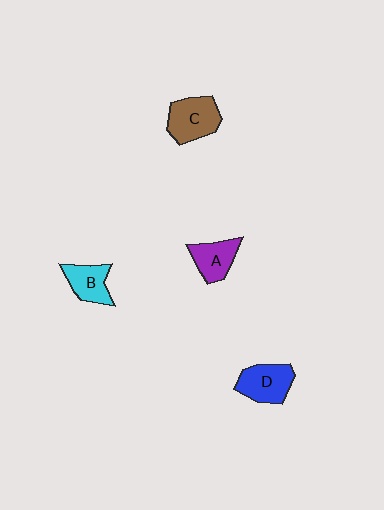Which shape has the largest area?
Shape C (brown).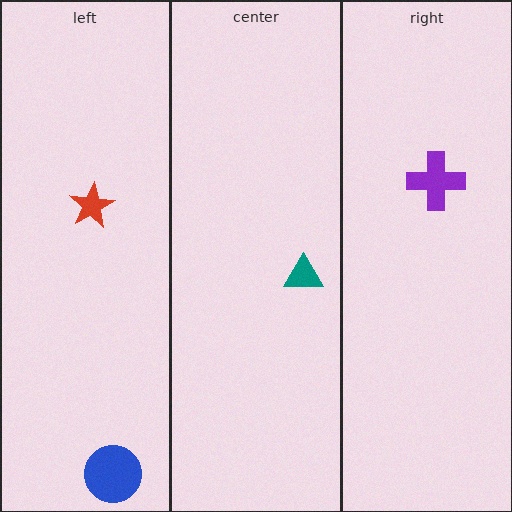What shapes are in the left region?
The blue circle, the red star.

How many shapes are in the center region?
1.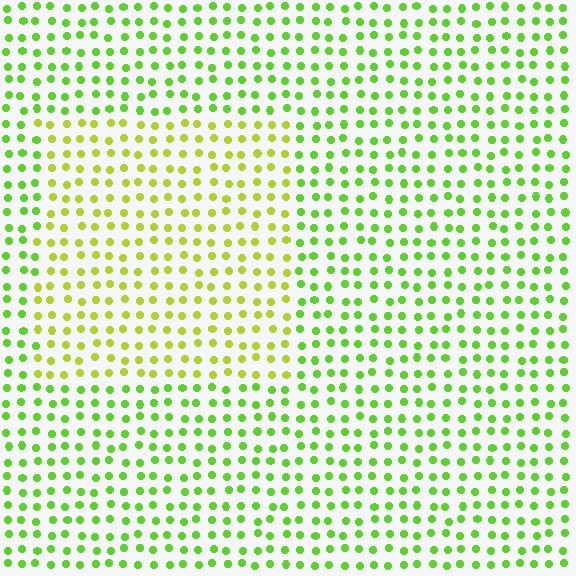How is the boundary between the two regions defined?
The boundary is defined purely by a slight shift in hue (about 31 degrees). Spacing, size, and orientation are identical on both sides.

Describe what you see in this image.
The image is filled with small lime elements in a uniform arrangement. A rectangle-shaped region is visible where the elements are tinted to a slightly different hue, forming a subtle color boundary.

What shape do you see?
I see a rectangle.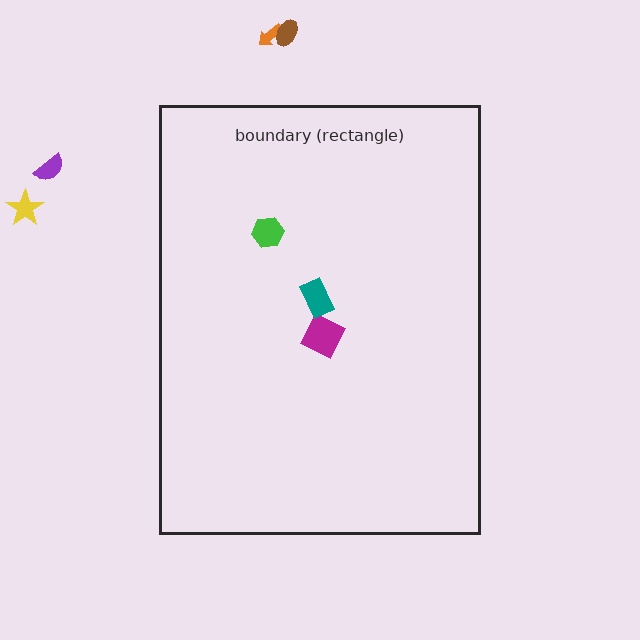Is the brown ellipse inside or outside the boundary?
Outside.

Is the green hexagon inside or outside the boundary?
Inside.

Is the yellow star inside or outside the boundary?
Outside.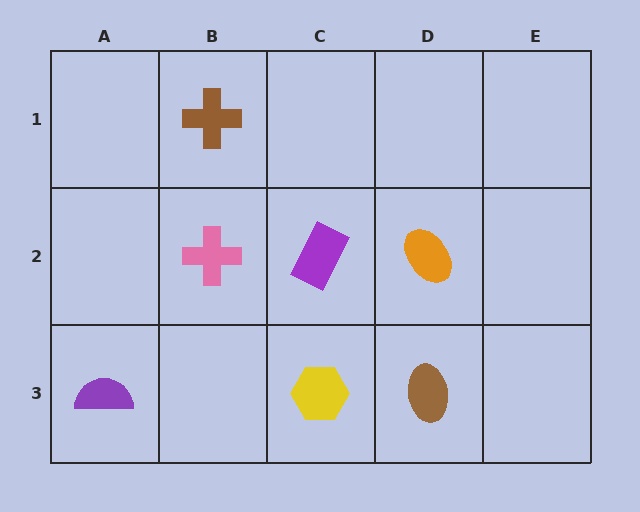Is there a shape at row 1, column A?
No, that cell is empty.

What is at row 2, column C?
A purple rectangle.